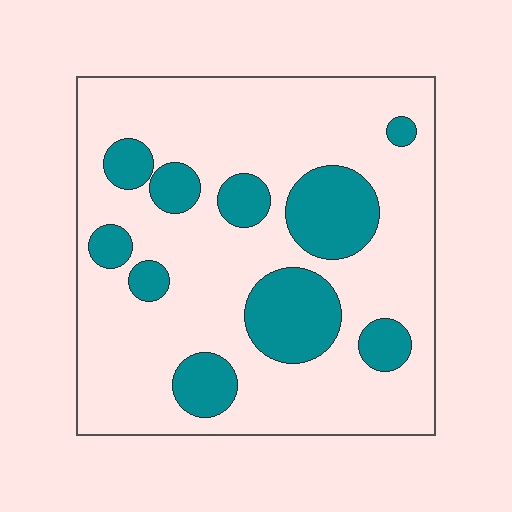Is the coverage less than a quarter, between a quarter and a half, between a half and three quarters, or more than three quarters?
Less than a quarter.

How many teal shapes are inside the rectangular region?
10.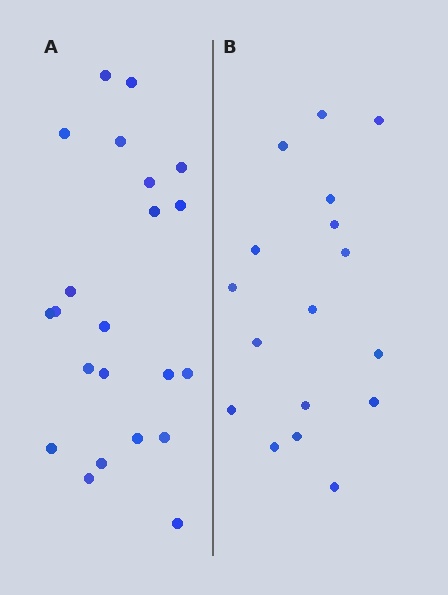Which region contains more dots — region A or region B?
Region A (the left region) has more dots.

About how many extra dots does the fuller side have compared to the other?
Region A has about 5 more dots than region B.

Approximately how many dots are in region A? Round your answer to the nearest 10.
About 20 dots. (The exact count is 22, which rounds to 20.)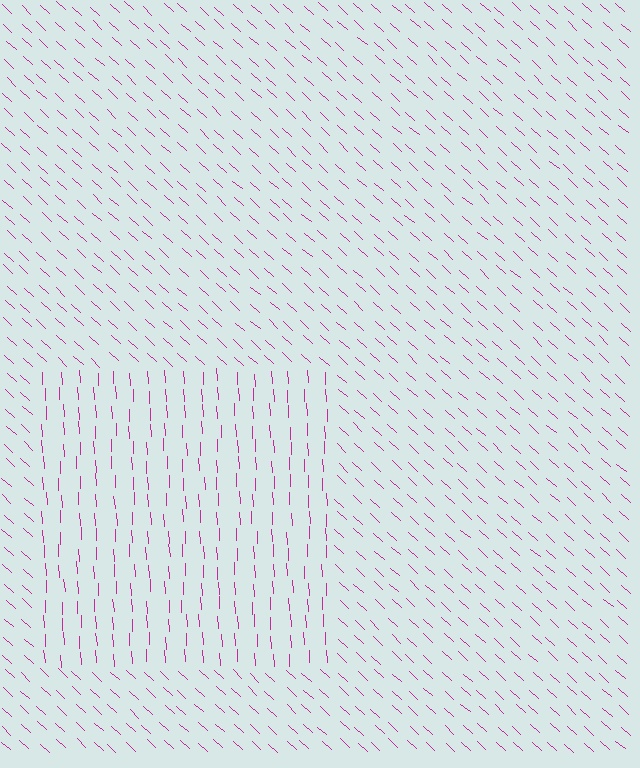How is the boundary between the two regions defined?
The boundary is defined purely by a change in line orientation (approximately 45 degrees difference). All lines are the same color and thickness.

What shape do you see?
I see a rectangle.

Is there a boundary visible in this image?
Yes, there is a texture boundary formed by a change in line orientation.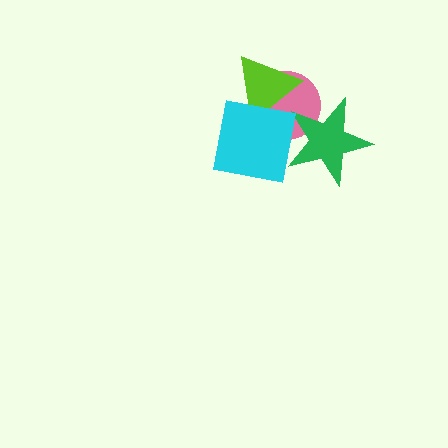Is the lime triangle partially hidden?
Yes, it is partially covered by another shape.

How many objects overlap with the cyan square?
3 objects overlap with the cyan square.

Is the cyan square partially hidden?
No, no other shape covers it.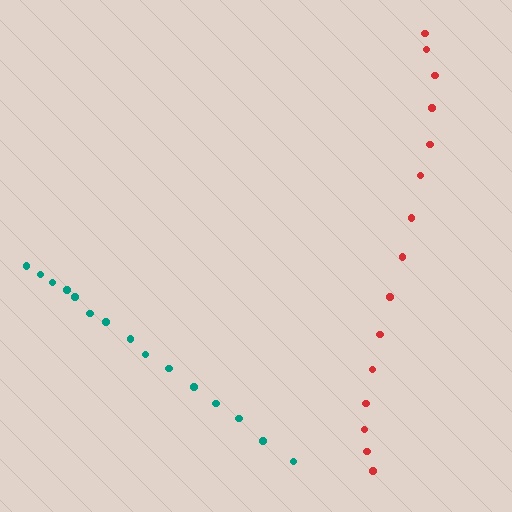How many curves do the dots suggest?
There are 2 distinct paths.